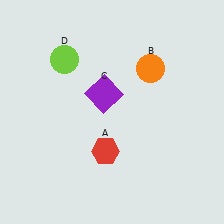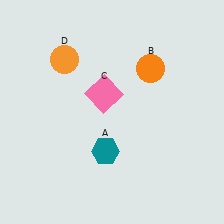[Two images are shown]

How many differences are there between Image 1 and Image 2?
There are 3 differences between the two images.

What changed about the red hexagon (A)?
In Image 1, A is red. In Image 2, it changed to teal.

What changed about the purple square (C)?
In Image 1, C is purple. In Image 2, it changed to pink.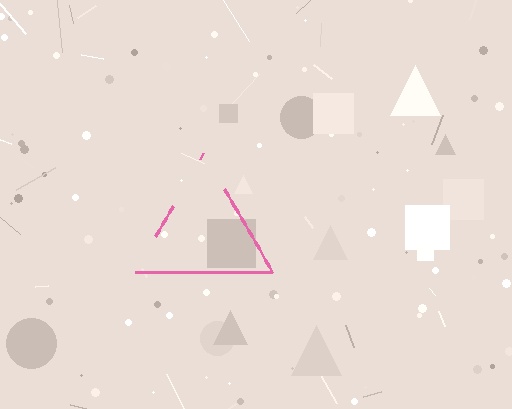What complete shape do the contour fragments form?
The contour fragments form a triangle.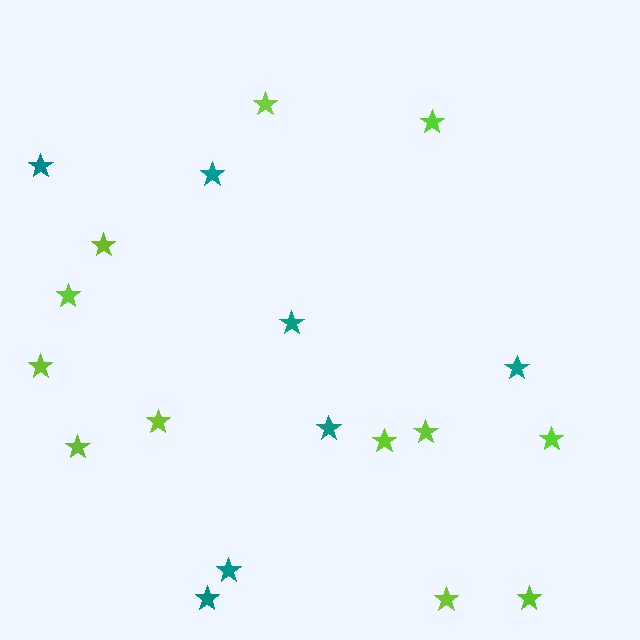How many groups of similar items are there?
There are 2 groups: one group of teal stars (7) and one group of lime stars (12).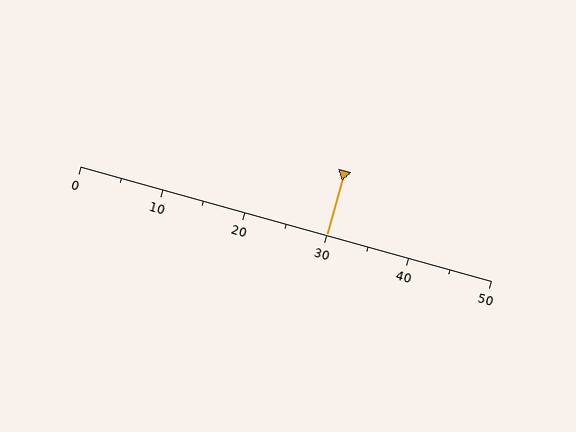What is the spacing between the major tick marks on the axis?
The major ticks are spaced 10 apart.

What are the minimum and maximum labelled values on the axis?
The axis runs from 0 to 50.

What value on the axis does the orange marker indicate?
The marker indicates approximately 30.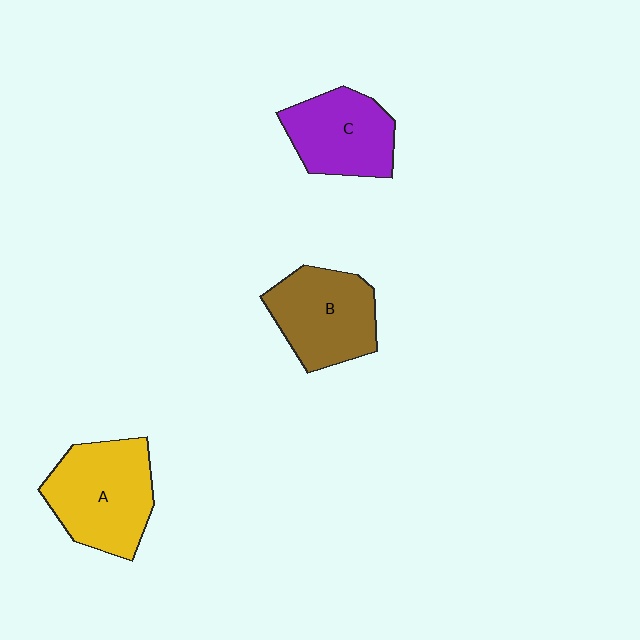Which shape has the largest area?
Shape A (yellow).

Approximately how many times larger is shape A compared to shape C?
Approximately 1.3 times.